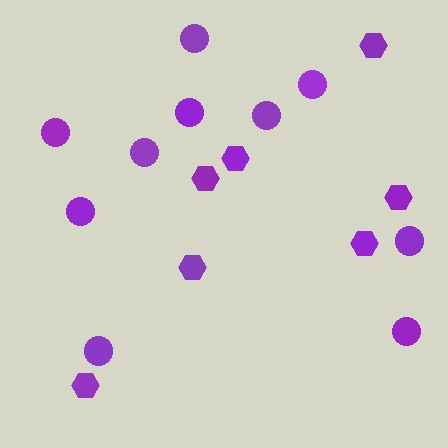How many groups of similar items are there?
There are 2 groups: one group of hexagons (7) and one group of circles (10).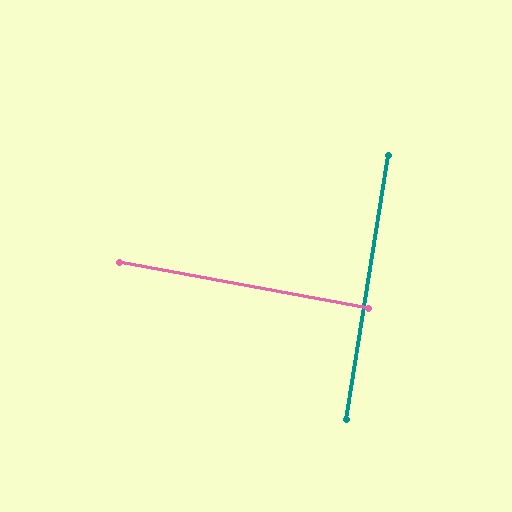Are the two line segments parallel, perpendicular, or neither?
Perpendicular — they meet at approximately 89°.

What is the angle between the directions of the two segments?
Approximately 89 degrees.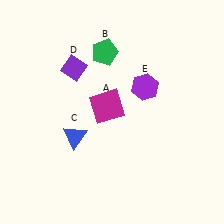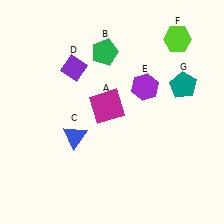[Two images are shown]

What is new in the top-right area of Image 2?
A lime hexagon (F) was added in the top-right area of Image 2.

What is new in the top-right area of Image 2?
A teal pentagon (G) was added in the top-right area of Image 2.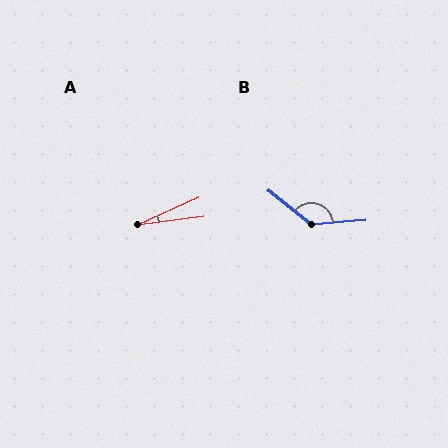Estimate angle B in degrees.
Approximately 137 degrees.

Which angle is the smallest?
A, at approximately 17 degrees.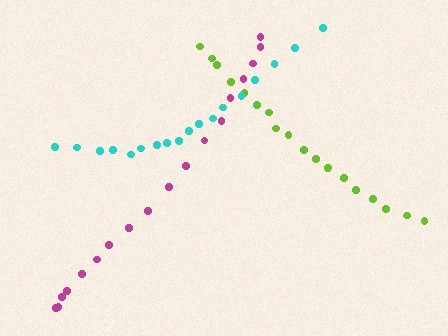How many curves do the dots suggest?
There are 3 distinct paths.